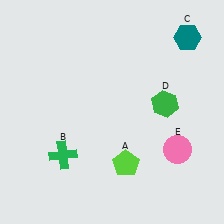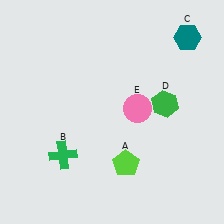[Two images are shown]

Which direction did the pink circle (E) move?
The pink circle (E) moved up.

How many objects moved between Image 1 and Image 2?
1 object moved between the two images.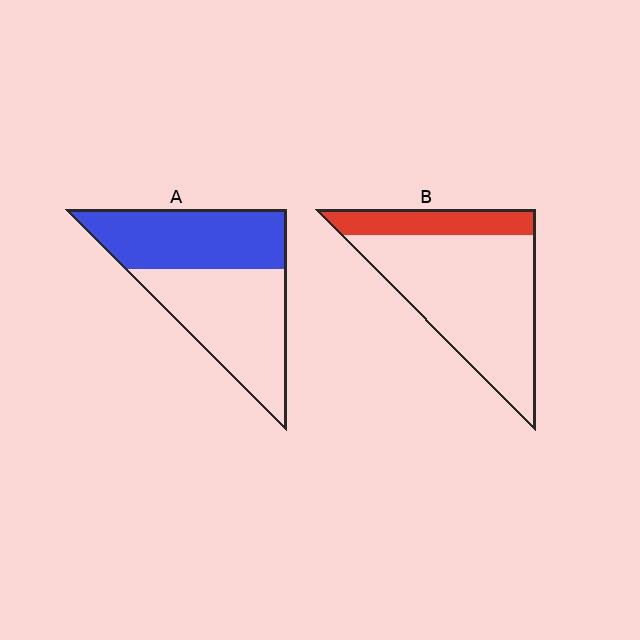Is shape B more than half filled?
No.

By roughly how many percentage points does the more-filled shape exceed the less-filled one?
By roughly 25 percentage points (A over B).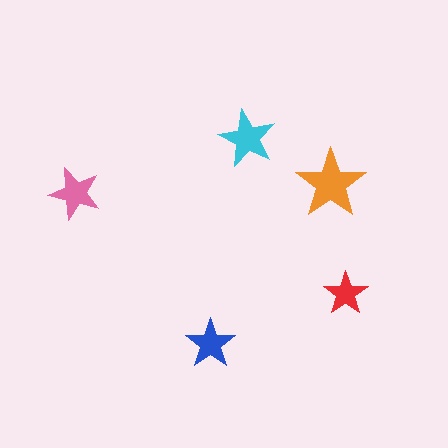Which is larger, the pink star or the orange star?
The orange one.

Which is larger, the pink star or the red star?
The pink one.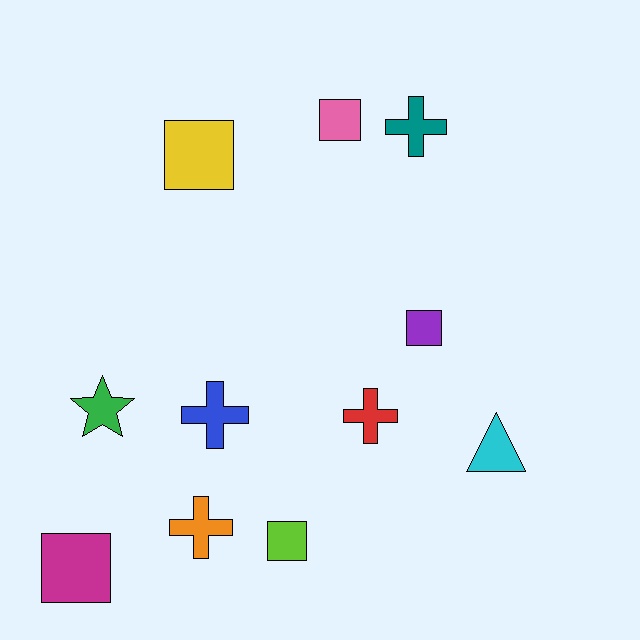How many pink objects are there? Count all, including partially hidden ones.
There is 1 pink object.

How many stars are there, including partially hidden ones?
There is 1 star.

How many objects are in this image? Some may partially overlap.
There are 11 objects.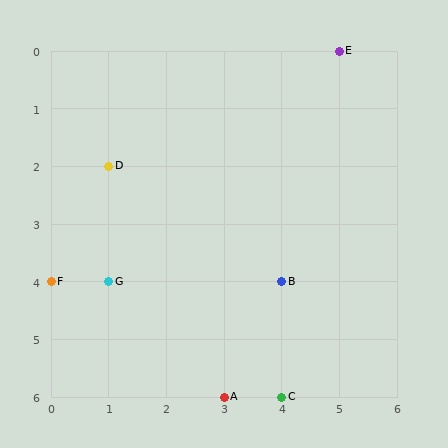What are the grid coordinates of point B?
Point B is at grid coordinates (4, 4).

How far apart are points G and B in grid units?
Points G and B are 3 columns apart.